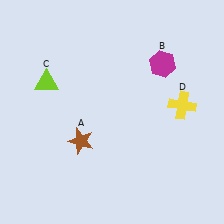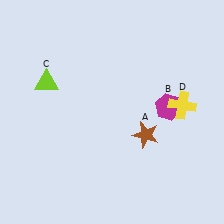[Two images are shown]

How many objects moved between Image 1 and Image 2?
2 objects moved between the two images.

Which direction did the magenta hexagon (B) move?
The magenta hexagon (B) moved down.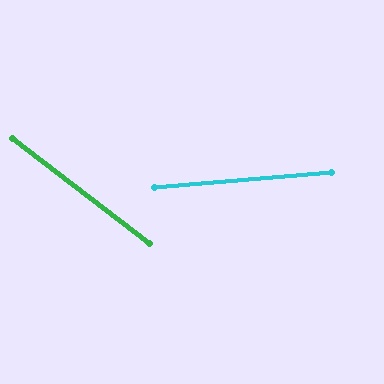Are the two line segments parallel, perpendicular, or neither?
Neither parallel nor perpendicular — they differ by about 42°.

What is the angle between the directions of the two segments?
Approximately 42 degrees.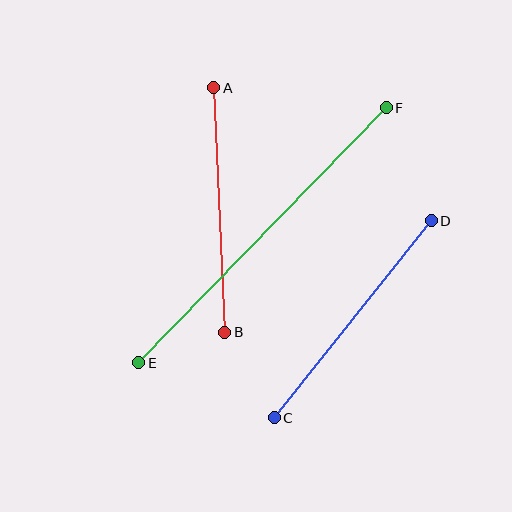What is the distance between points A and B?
The distance is approximately 245 pixels.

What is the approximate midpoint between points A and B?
The midpoint is at approximately (219, 210) pixels.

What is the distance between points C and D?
The distance is approximately 252 pixels.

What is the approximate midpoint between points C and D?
The midpoint is at approximately (353, 319) pixels.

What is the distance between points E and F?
The distance is approximately 355 pixels.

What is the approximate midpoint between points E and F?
The midpoint is at approximately (263, 235) pixels.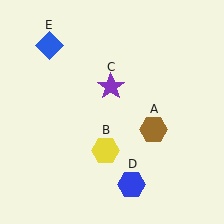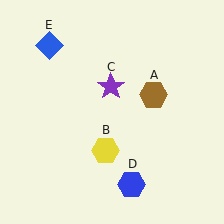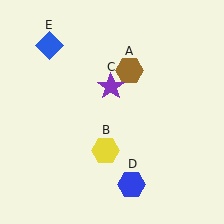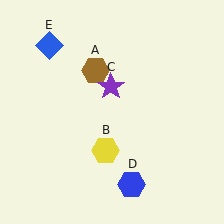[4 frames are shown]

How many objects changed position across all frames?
1 object changed position: brown hexagon (object A).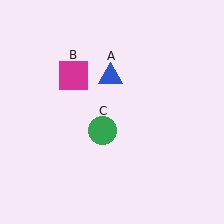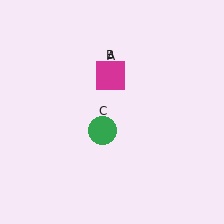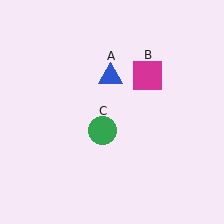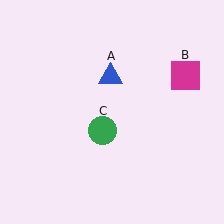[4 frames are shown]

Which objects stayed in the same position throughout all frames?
Blue triangle (object A) and green circle (object C) remained stationary.